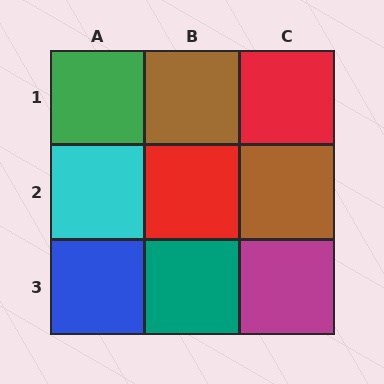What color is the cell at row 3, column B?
Teal.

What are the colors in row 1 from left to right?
Green, brown, red.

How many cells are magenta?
1 cell is magenta.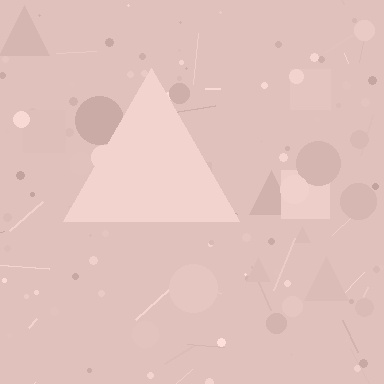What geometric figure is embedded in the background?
A triangle is embedded in the background.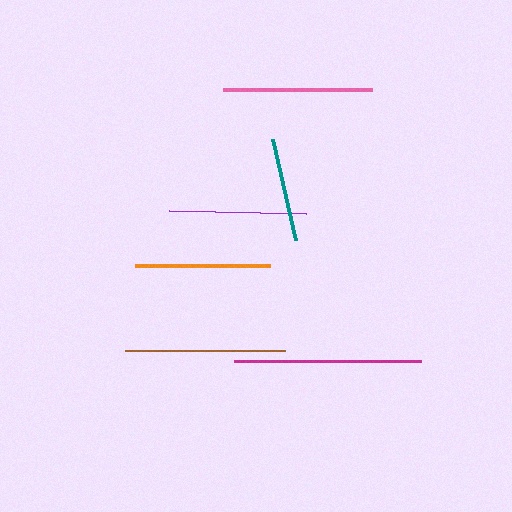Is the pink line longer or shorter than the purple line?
The pink line is longer than the purple line.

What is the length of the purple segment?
The purple segment is approximately 137 pixels long.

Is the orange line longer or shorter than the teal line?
The orange line is longer than the teal line.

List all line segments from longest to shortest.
From longest to shortest: magenta, brown, pink, purple, orange, teal.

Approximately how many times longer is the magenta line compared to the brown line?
The magenta line is approximately 1.2 times the length of the brown line.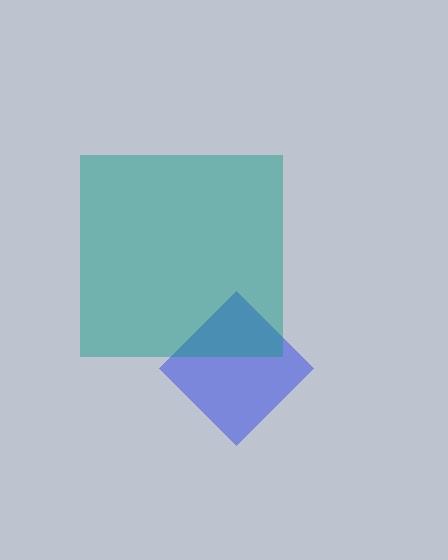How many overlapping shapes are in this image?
There are 2 overlapping shapes in the image.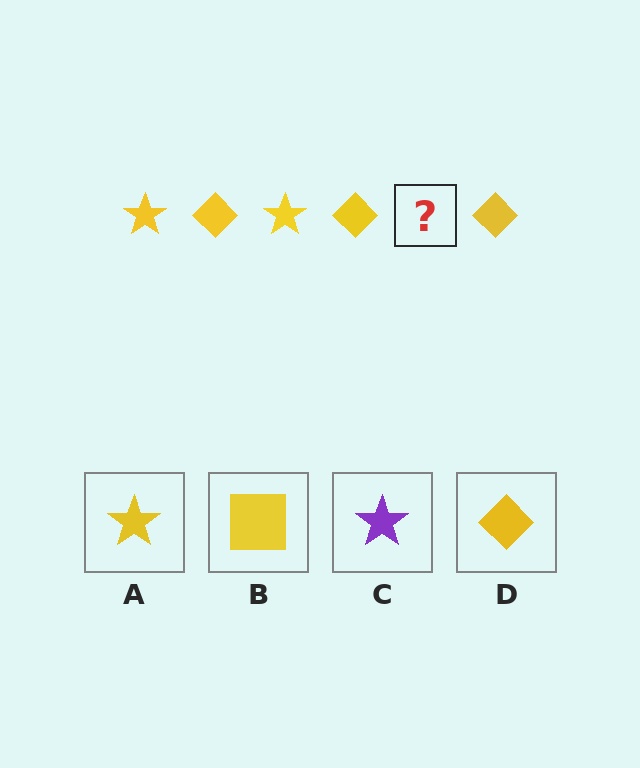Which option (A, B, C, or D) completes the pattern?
A.